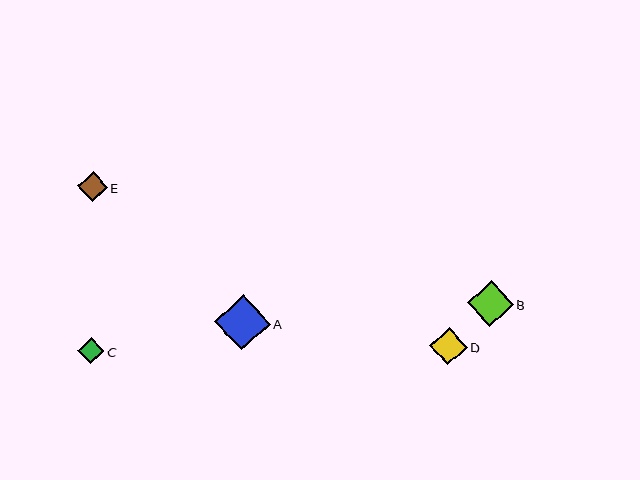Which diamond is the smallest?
Diamond C is the smallest with a size of approximately 26 pixels.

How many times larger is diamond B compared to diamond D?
Diamond B is approximately 1.2 times the size of diamond D.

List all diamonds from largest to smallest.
From largest to smallest: A, B, D, E, C.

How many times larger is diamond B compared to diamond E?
Diamond B is approximately 1.5 times the size of diamond E.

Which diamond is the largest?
Diamond A is the largest with a size of approximately 56 pixels.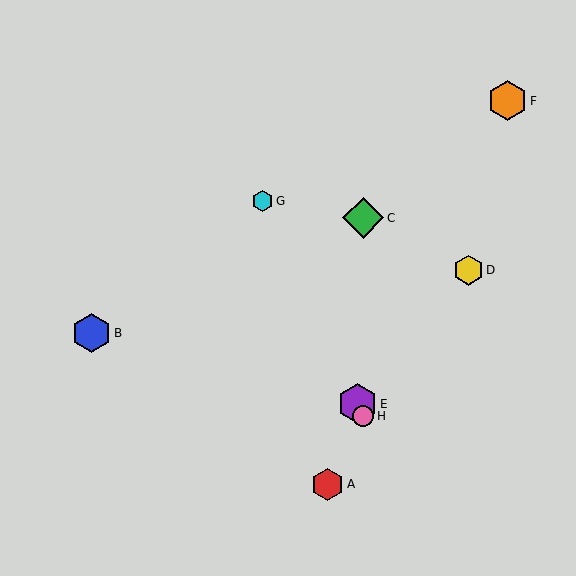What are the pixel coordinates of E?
Object E is at (357, 404).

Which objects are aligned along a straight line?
Objects E, G, H are aligned along a straight line.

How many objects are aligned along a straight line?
3 objects (E, G, H) are aligned along a straight line.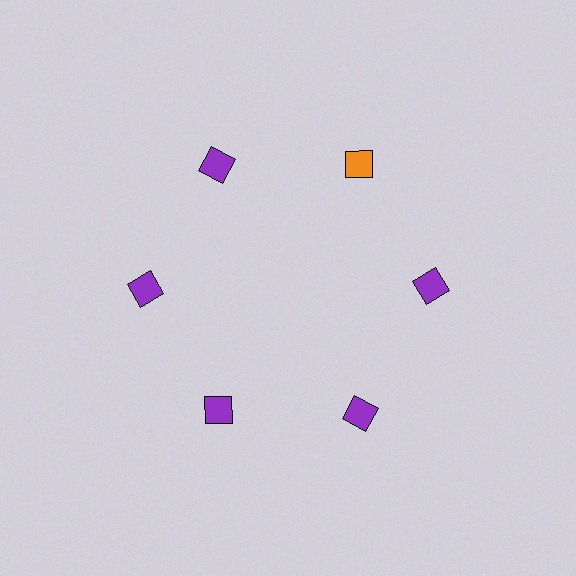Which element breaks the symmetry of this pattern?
The orange diamond at roughly the 1 o'clock position breaks the symmetry. All other shapes are purple diamonds.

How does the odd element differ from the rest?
It has a different color: orange instead of purple.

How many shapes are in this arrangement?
There are 6 shapes arranged in a ring pattern.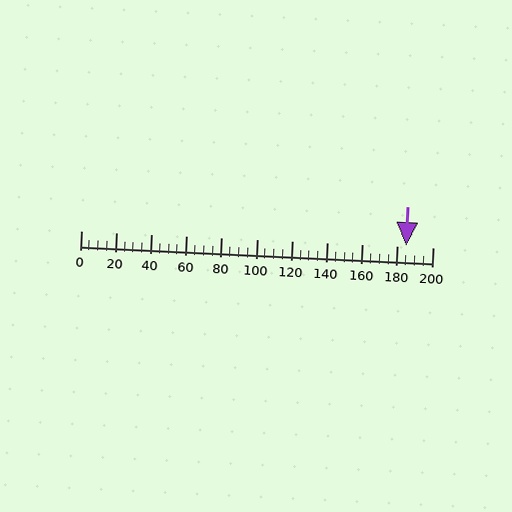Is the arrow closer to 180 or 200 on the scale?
The arrow is closer to 180.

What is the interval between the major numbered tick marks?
The major tick marks are spaced 20 units apart.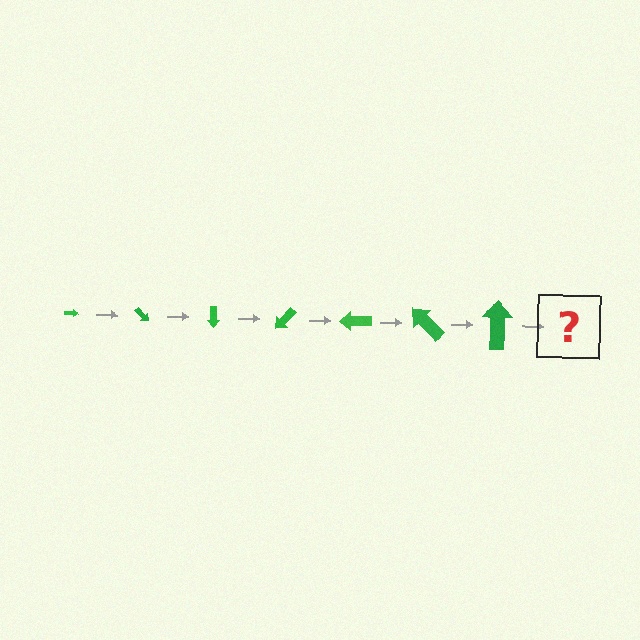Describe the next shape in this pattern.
It should be an arrow, larger than the previous one and rotated 315 degrees from the start.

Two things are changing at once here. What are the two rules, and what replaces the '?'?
The two rules are that the arrow grows larger each step and it rotates 45 degrees each step. The '?' should be an arrow, larger than the previous one and rotated 315 degrees from the start.